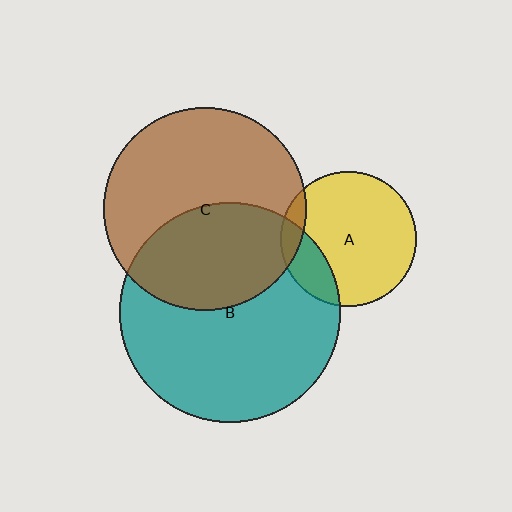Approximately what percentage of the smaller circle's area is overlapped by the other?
Approximately 10%.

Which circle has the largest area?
Circle B (teal).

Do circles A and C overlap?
Yes.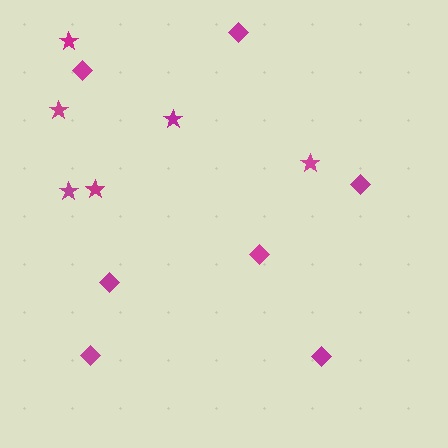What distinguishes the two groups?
There are 2 groups: one group of diamonds (7) and one group of stars (6).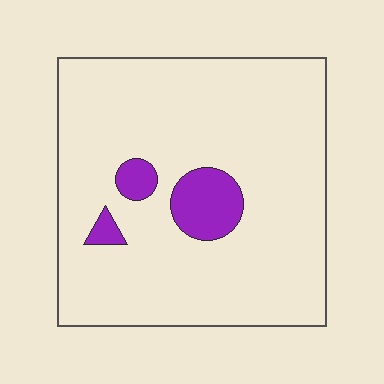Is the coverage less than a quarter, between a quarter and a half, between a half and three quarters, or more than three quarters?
Less than a quarter.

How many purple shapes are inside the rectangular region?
3.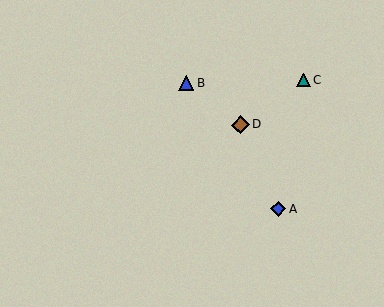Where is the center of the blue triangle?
The center of the blue triangle is at (186, 83).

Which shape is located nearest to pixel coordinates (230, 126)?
The brown diamond (labeled D) at (240, 125) is nearest to that location.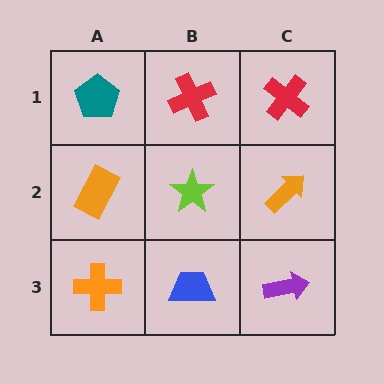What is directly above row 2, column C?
A red cross.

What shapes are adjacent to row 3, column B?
A lime star (row 2, column B), an orange cross (row 3, column A), a purple arrow (row 3, column C).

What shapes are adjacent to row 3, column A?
An orange rectangle (row 2, column A), a blue trapezoid (row 3, column B).